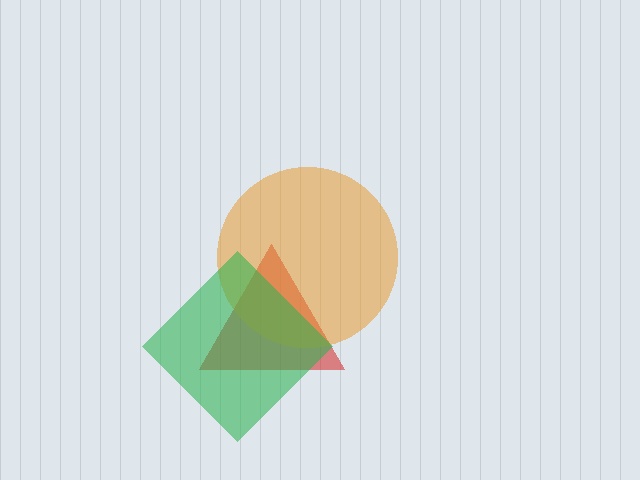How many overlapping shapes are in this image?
There are 3 overlapping shapes in the image.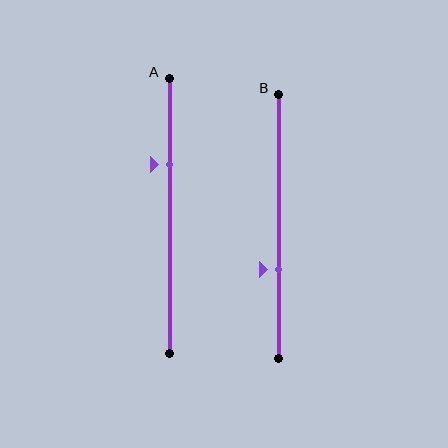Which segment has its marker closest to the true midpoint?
Segment B has its marker closest to the true midpoint.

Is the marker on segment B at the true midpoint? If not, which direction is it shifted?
No, the marker on segment B is shifted downward by about 16% of the segment length.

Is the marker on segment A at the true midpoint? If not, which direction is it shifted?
No, the marker on segment A is shifted upward by about 19% of the segment length.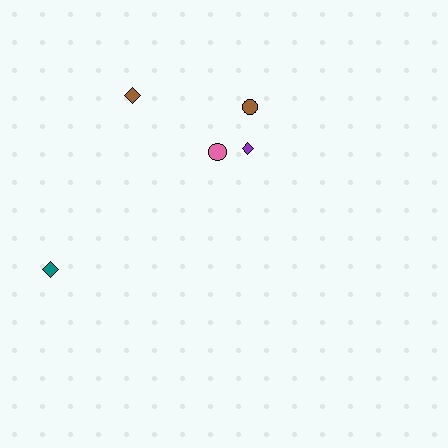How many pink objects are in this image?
There is 1 pink object.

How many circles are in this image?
There are 2 circles.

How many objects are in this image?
There are 5 objects.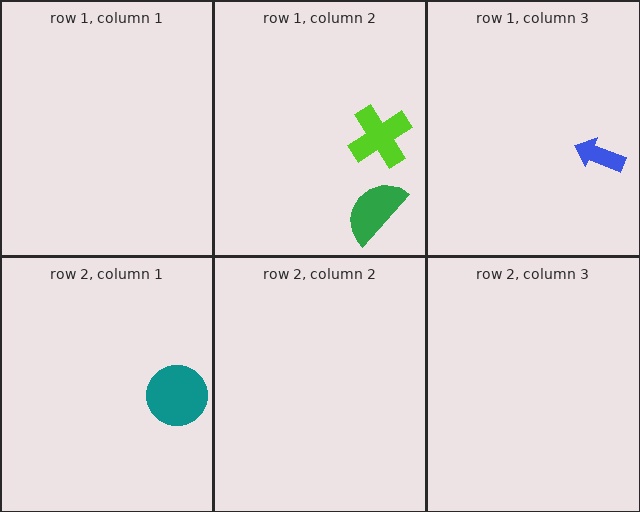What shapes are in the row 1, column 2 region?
The lime cross, the green semicircle.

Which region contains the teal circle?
The row 2, column 1 region.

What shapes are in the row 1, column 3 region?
The blue arrow.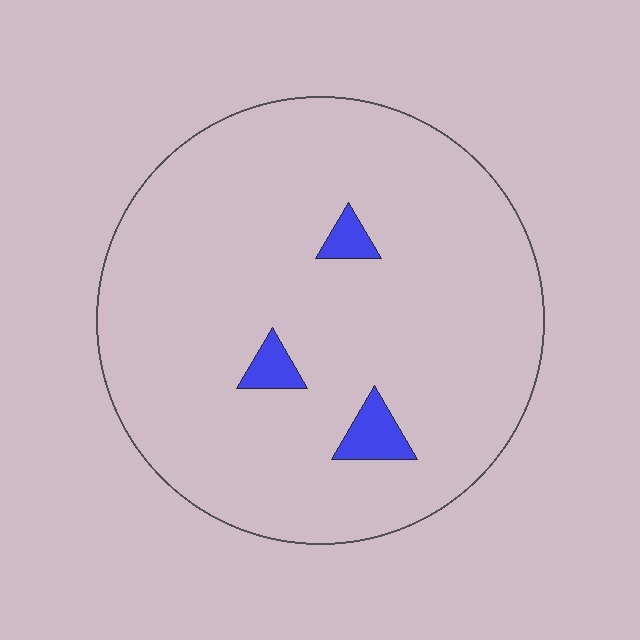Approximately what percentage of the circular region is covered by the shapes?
Approximately 5%.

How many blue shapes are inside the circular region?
3.